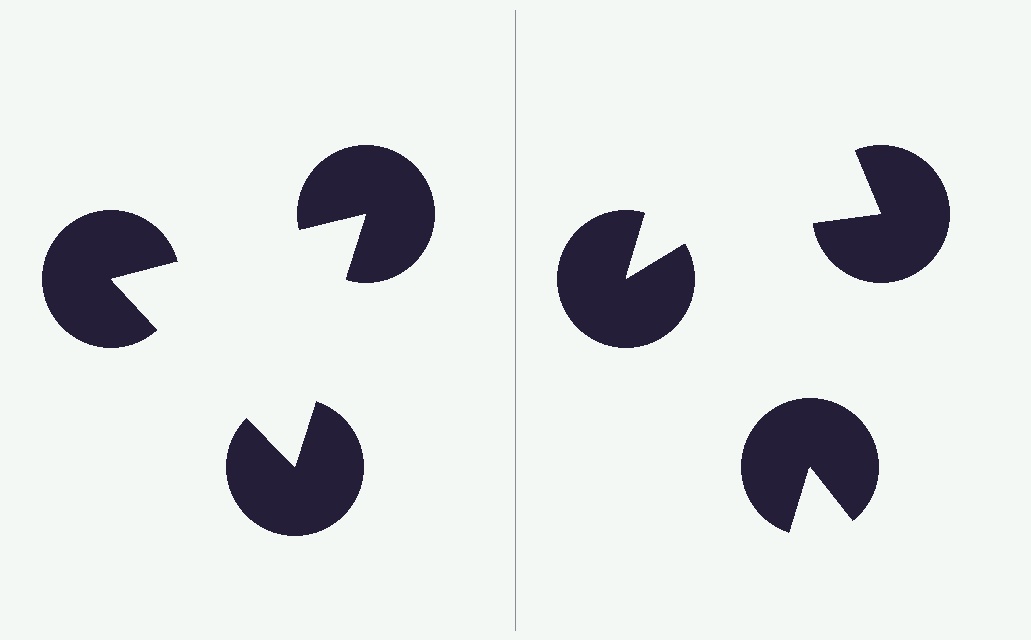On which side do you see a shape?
An illusory triangle appears on the left side. On the right side the wedge cuts are rotated, so no coherent shape forms.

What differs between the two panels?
The pac-man discs are positioned identically on both sides; only the wedge orientations differ. On the left they align to a triangle; on the right they are misaligned.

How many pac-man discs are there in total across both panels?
6 — 3 on each side.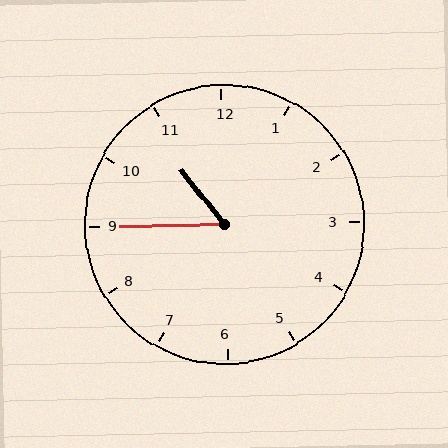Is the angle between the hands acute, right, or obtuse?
It is acute.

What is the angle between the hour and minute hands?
Approximately 52 degrees.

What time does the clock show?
10:45.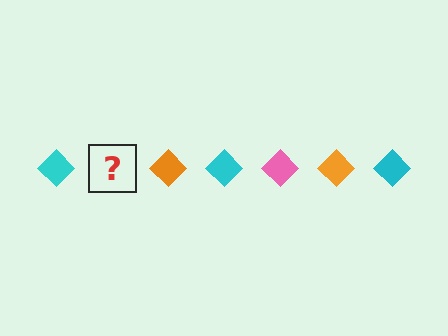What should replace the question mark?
The question mark should be replaced with a pink diamond.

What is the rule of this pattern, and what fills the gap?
The rule is that the pattern cycles through cyan, pink, orange diamonds. The gap should be filled with a pink diamond.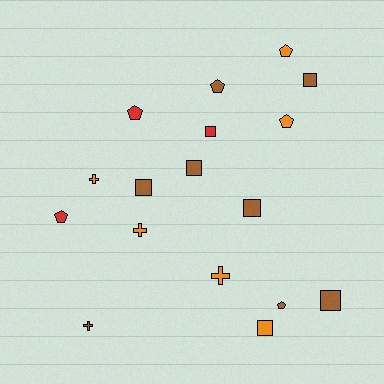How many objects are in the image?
There are 17 objects.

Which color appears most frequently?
Brown, with 8 objects.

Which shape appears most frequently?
Square, with 7 objects.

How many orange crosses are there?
There are 3 orange crosses.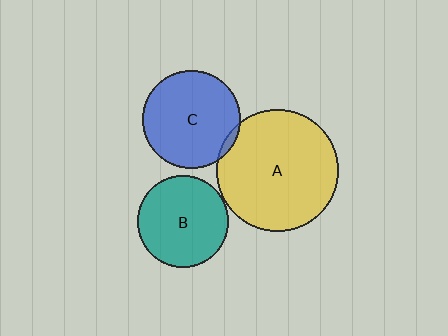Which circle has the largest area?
Circle A (yellow).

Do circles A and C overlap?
Yes.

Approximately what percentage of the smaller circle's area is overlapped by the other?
Approximately 5%.